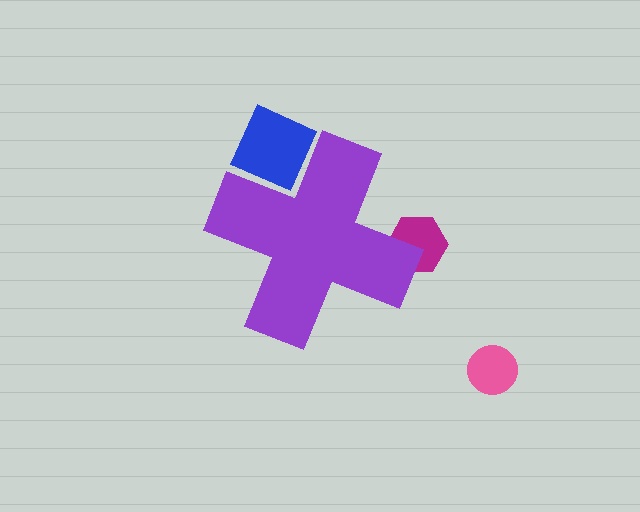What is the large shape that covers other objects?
A purple cross.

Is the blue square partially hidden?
Yes, the blue square is partially hidden behind the purple cross.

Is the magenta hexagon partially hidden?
Yes, the magenta hexagon is partially hidden behind the purple cross.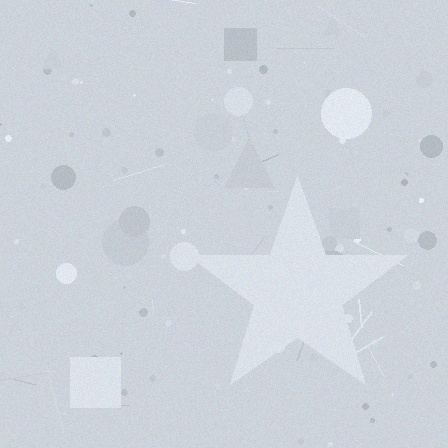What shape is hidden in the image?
A star is hidden in the image.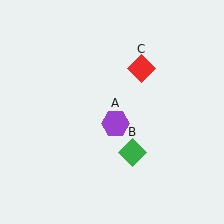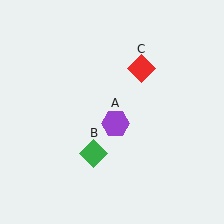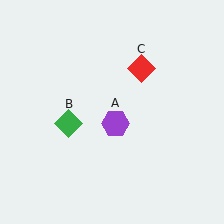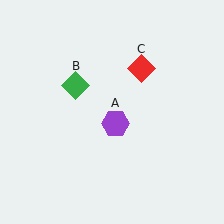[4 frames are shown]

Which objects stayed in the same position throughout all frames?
Purple hexagon (object A) and red diamond (object C) remained stationary.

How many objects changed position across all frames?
1 object changed position: green diamond (object B).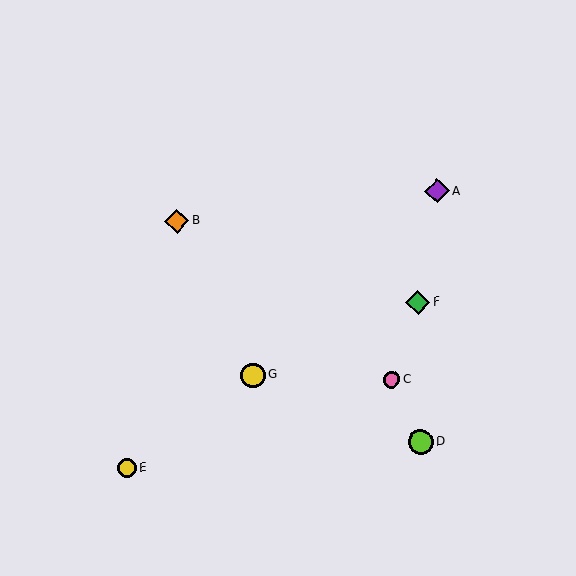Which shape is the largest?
The yellow circle (labeled G) is the largest.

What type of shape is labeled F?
Shape F is a green diamond.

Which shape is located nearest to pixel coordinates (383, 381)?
The pink circle (labeled C) at (392, 380) is nearest to that location.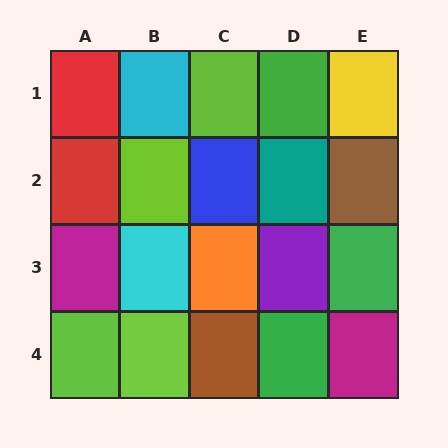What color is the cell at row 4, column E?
Magenta.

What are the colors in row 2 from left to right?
Red, lime, blue, teal, brown.